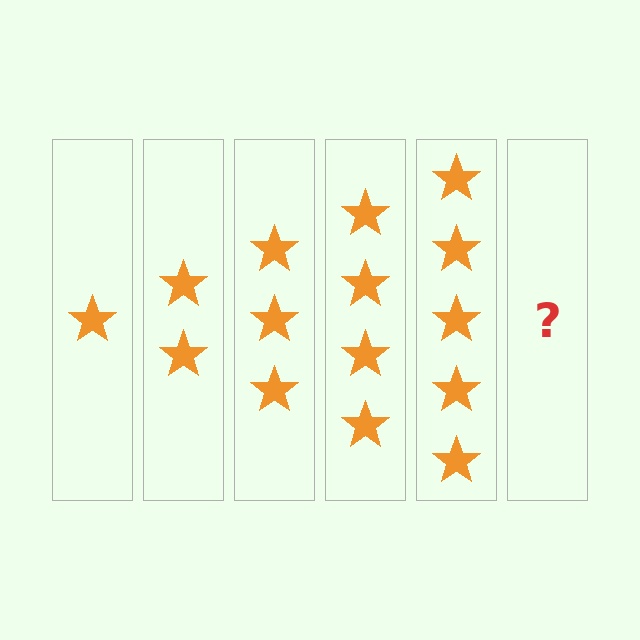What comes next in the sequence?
The next element should be 6 stars.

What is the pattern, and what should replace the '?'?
The pattern is that each step adds one more star. The '?' should be 6 stars.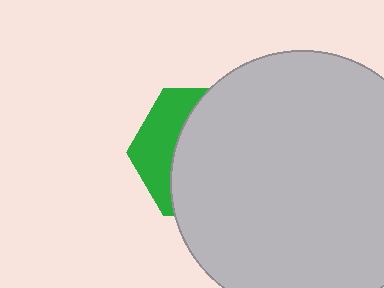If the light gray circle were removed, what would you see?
You would see the complete green hexagon.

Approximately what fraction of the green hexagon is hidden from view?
Roughly 69% of the green hexagon is hidden behind the light gray circle.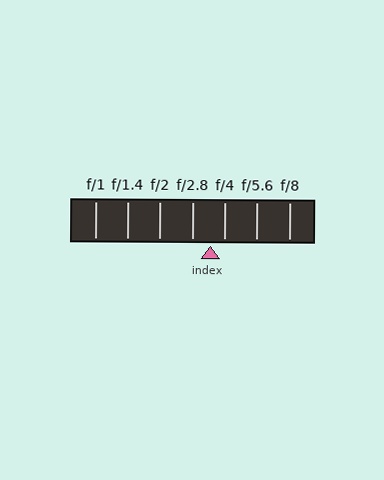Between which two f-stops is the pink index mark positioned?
The index mark is between f/2.8 and f/4.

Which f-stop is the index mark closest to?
The index mark is closest to f/4.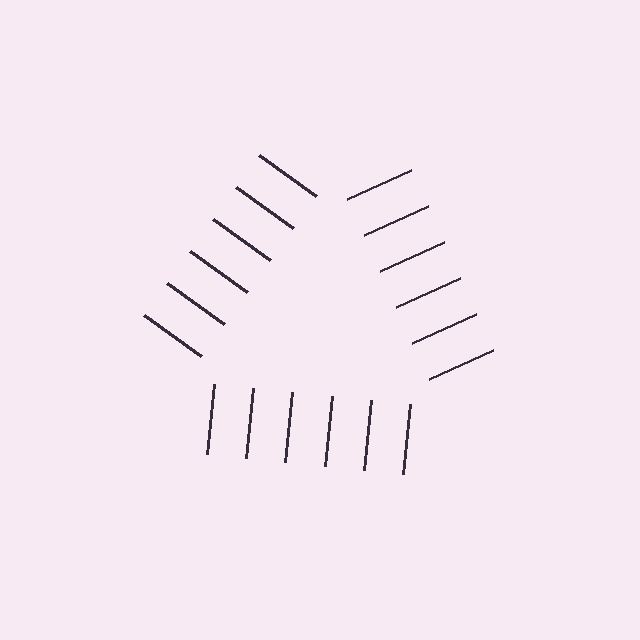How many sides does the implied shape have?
3 sides — the line-ends trace a triangle.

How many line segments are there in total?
18 — 6 along each of the 3 edges.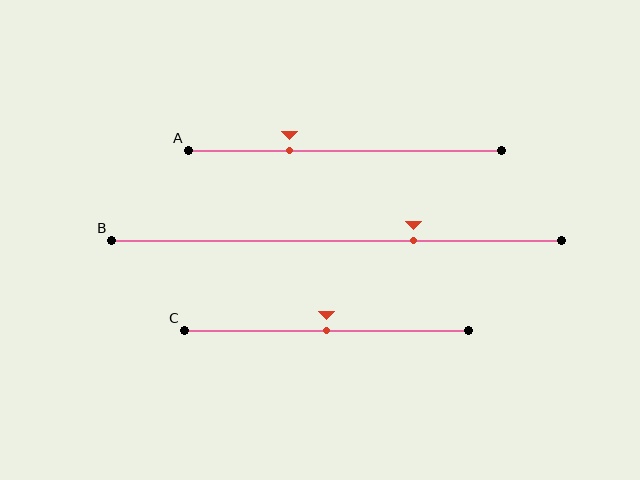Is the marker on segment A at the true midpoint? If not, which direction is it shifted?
No, the marker on segment A is shifted to the left by about 18% of the segment length.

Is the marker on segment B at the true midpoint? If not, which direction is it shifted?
No, the marker on segment B is shifted to the right by about 17% of the segment length.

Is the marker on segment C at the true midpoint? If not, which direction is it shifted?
Yes, the marker on segment C is at the true midpoint.